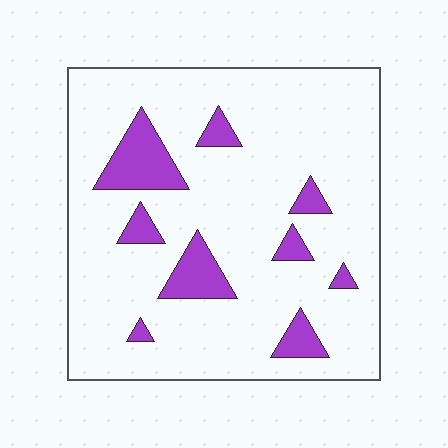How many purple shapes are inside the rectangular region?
9.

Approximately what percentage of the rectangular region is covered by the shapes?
Approximately 15%.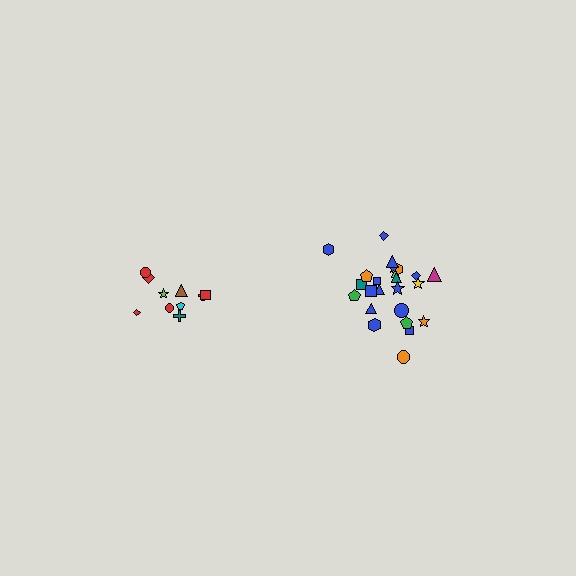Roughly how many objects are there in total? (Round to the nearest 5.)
Roughly 35 objects in total.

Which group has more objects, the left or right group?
The right group.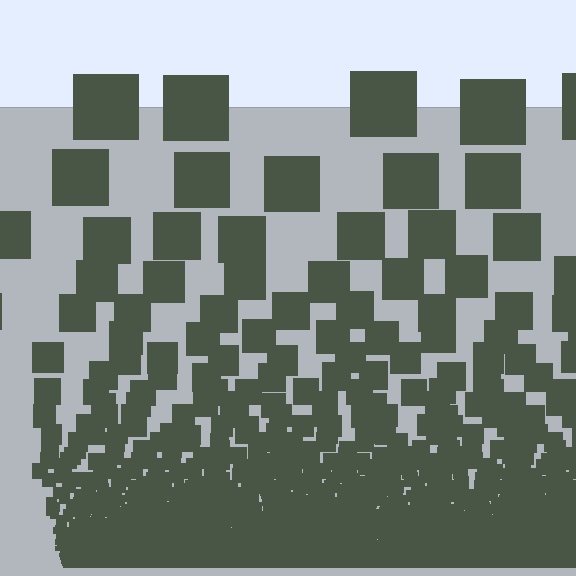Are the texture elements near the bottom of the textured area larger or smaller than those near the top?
Smaller. The gradient is inverted — elements near the bottom are smaller and denser.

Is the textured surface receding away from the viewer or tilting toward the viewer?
The surface appears to tilt toward the viewer. Texture elements get larger and sparser toward the top.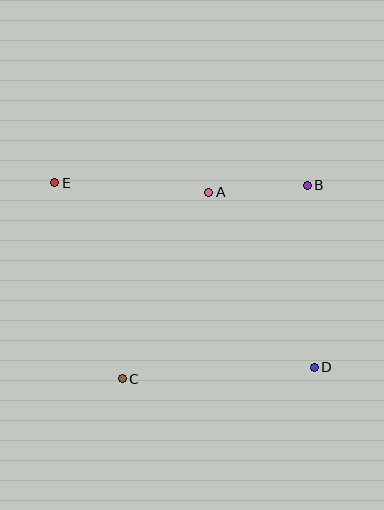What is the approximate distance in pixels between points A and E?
The distance between A and E is approximately 154 pixels.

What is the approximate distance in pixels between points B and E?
The distance between B and E is approximately 252 pixels.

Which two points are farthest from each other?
Points D and E are farthest from each other.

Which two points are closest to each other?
Points A and B are closest to each other.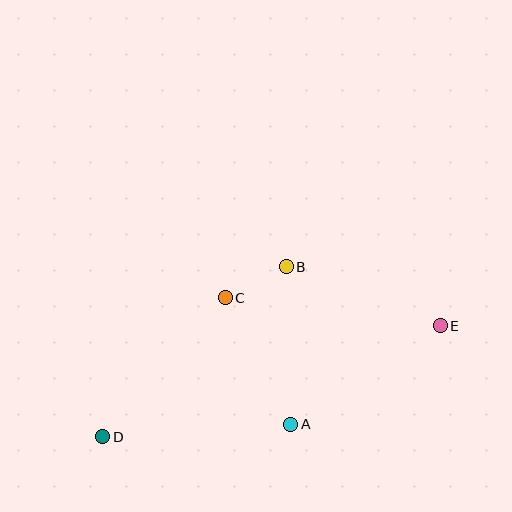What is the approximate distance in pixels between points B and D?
The distance between B and D is approximately 250 pixels.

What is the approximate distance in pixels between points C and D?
The distance between C and D is approximately 185 pixels.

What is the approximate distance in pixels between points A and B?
The distance between A and B is approximately 158 pixels.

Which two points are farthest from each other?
Points D and E are farthest from each other.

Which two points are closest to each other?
Points B and C are closest to each other.